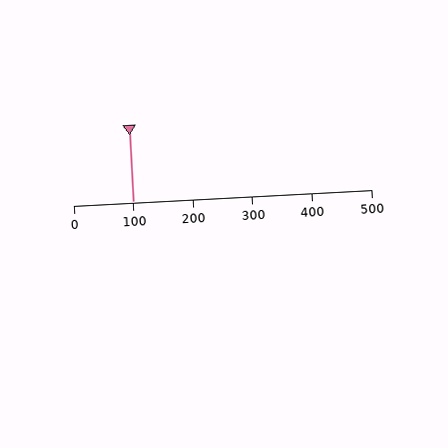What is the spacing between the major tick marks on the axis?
The major ticks are spaced 100 apart.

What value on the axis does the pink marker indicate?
The marker indicates approximately 100.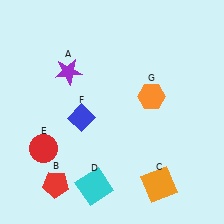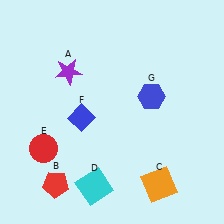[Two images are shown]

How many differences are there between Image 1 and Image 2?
There is 1 difference between the two images.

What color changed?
The hexagon (G) changed from orange in Image 1 to blue in Image 2.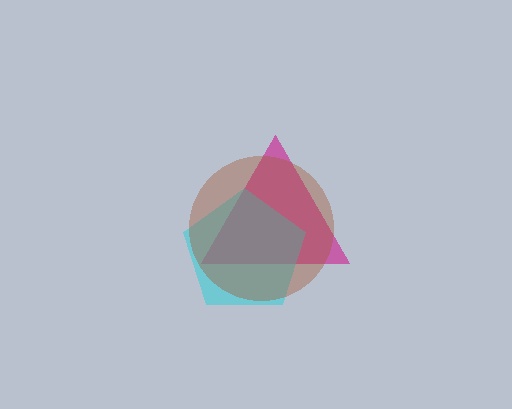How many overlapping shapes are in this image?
There are 3 overlapping shapes in the image.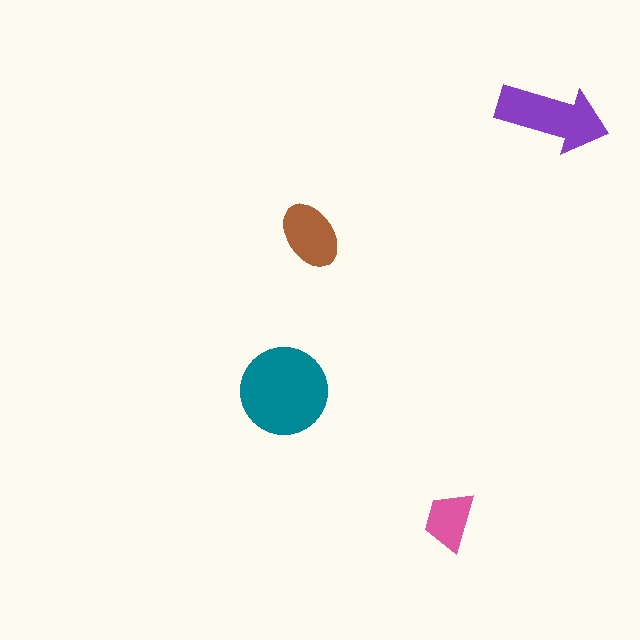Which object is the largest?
The teal circle.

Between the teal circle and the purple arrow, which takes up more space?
The teal circle.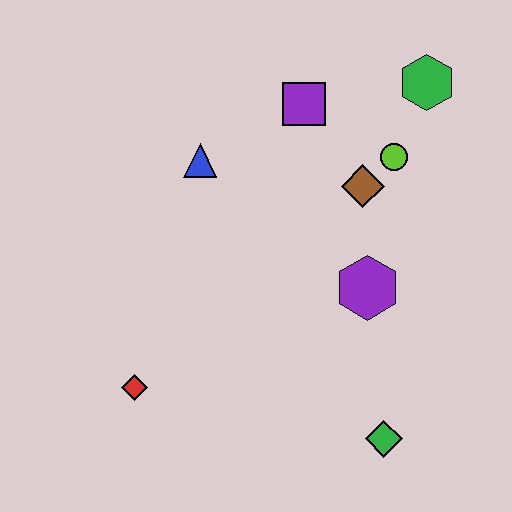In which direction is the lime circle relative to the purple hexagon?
The lime circle is above the purple hexagon.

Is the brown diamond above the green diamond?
Yes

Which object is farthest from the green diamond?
The green hexagon is farthest from the green diamond.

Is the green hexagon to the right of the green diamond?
Yes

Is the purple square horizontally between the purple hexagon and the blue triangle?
Yes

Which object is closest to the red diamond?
The blue triangle is closest to the red diamond.